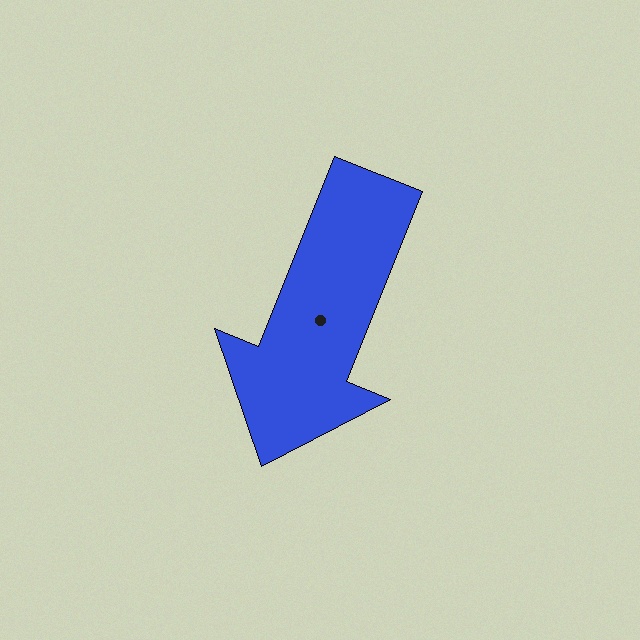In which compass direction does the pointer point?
South.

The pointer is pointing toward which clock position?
Roughly 7 o'clock.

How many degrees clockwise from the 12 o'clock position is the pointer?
Approximately 202 degrees.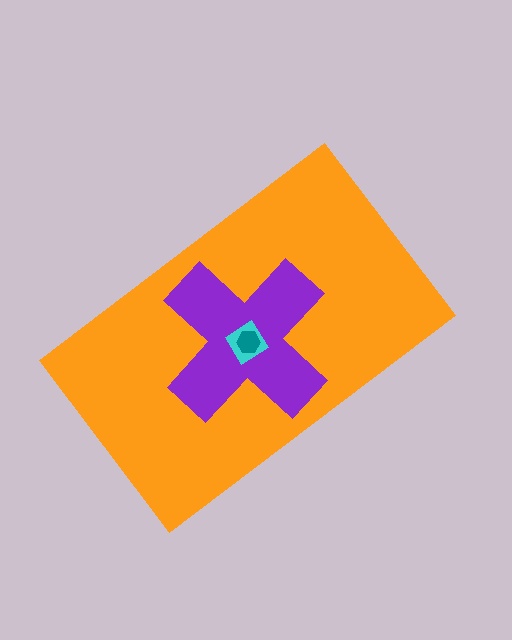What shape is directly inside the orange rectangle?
The purple cross.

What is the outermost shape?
The orange rectangle.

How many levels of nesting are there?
4.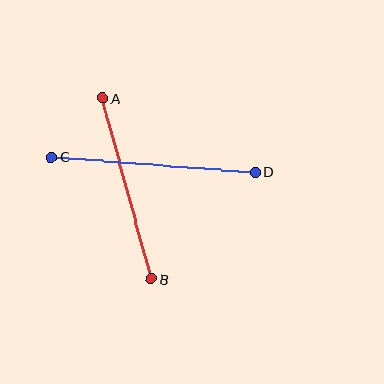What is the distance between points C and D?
The distance is approximately 205 pixels.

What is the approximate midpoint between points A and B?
The midpoint is at approximately (127, 189) pixels.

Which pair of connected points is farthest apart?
Points C and D are farthest apart.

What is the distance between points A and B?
The distance is approximately 187 pixels.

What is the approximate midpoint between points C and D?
The midpoint is at approximately (154, 164) pixels.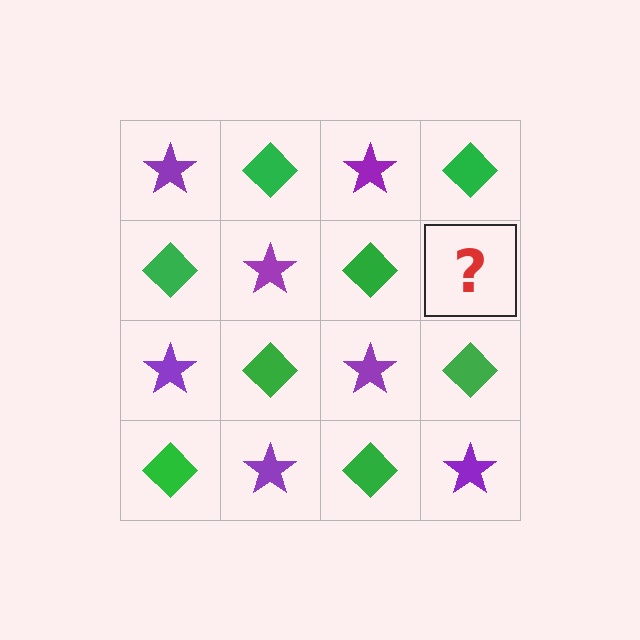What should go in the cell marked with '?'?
The missing cell should contain a purple star.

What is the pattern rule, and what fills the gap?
The rule is that it alternates purple star and green diamond in a checkerboard pattern. The gap should be filled with a purple star.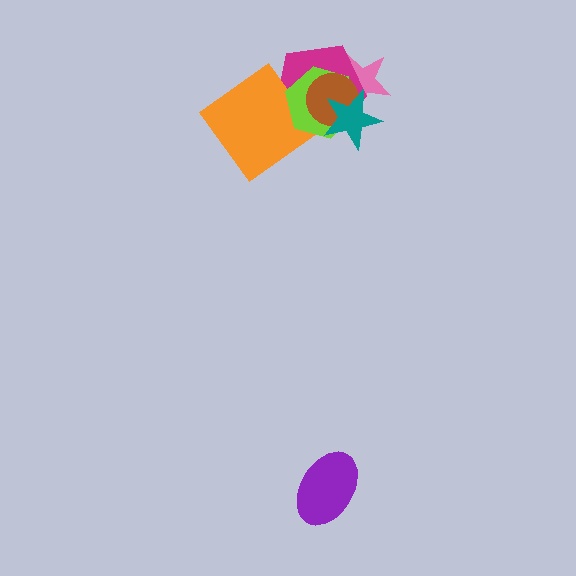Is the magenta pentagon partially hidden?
Yes, it is partially covered by another shape.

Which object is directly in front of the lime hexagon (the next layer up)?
The brown circle is directly in front of the lime hexagon.